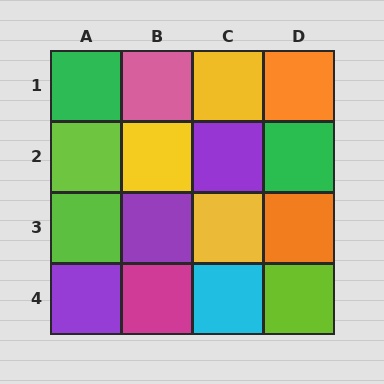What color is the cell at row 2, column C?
Purple.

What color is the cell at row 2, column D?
Green.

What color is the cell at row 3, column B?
Purple.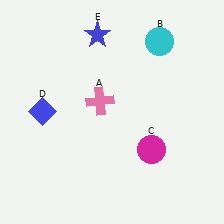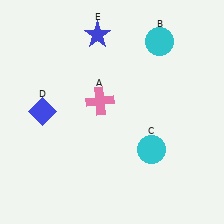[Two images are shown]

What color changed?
The circle (C) changed from magenta in Image 1 to cyan in Image 2.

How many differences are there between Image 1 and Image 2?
There is 1 difference between the two images.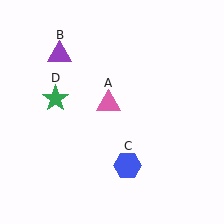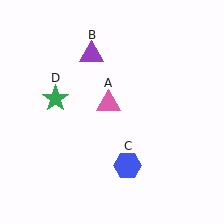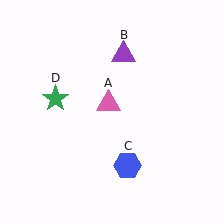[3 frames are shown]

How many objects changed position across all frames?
1 object changed position: purple triangle (object B).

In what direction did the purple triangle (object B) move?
The purple triangle (object B) moved right.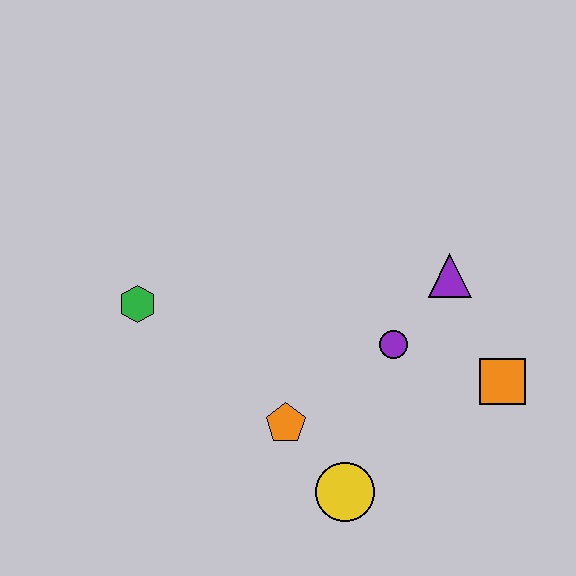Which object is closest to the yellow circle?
The orange pentagon is closest to the yellow circle.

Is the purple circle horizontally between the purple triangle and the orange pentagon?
Yes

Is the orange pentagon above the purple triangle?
No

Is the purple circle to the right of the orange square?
No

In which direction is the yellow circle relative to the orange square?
The yellow circle is to the left of the orange square.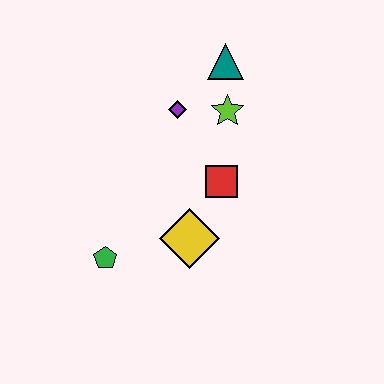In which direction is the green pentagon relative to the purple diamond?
The green pentagon is below the purple diamond.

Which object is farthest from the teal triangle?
The green pentagon is farthest from the teal triangle.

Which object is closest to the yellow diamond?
The red square is closest to the yellow diamond.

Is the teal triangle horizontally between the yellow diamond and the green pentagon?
No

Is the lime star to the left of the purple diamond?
No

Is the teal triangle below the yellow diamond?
No